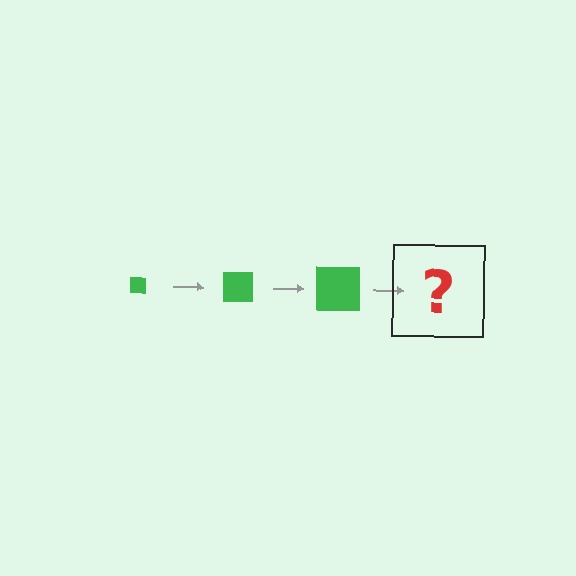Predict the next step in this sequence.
The next step is a green square, larger than the previous one.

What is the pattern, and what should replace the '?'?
The pattern is that the square gets progressively larger each step. The '?' should be a green square, larger than the previous one.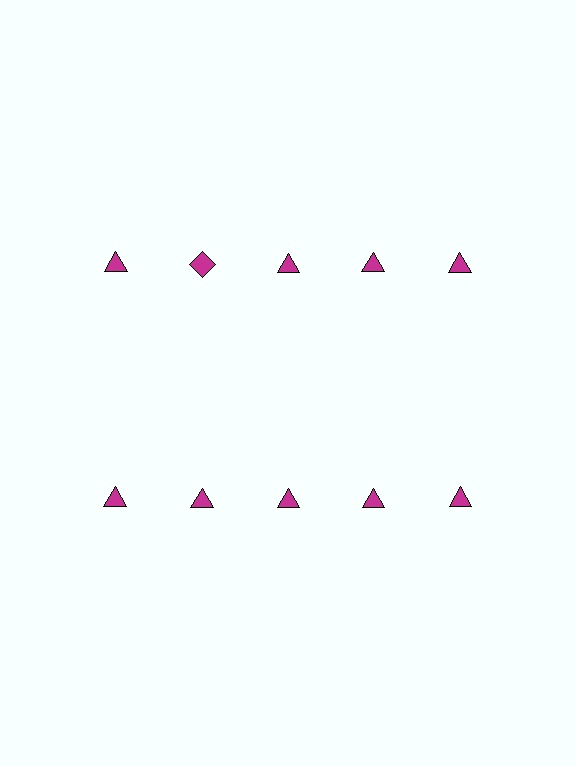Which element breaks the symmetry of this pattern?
The magenta diamond in the top row, second from left column breaks the symmetry. All other shapes are magenta triangles.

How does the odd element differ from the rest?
It has a different shape: diamond instead of triangle.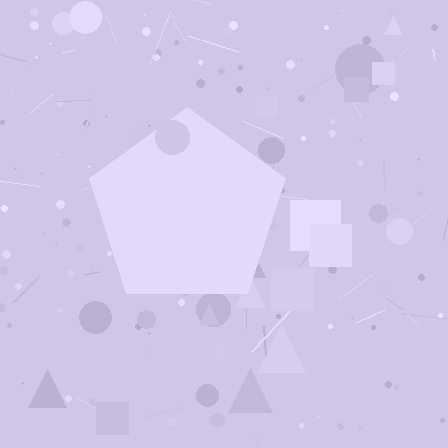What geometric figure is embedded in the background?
A pentagon is embedded in the background.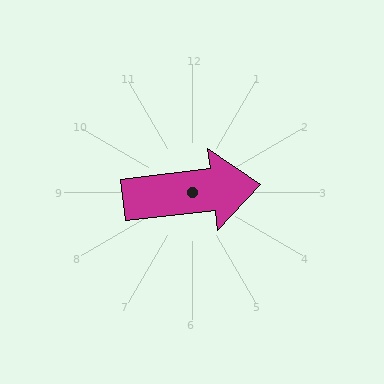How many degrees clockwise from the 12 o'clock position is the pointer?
Approximately 83 degrees.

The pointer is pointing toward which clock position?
Roughly 3 o'clock.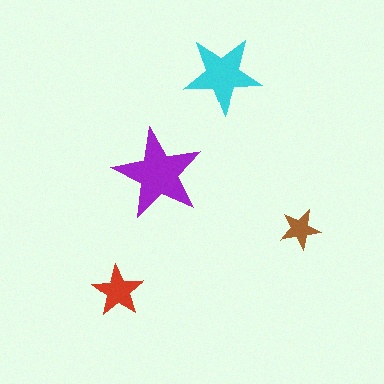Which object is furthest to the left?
The red star is leftmost.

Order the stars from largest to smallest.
the purple one, the cyan one, the red one, the brown one.